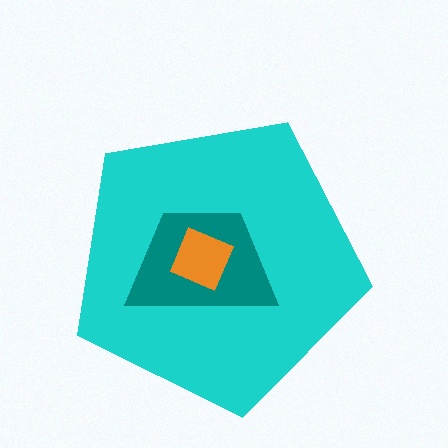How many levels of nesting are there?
3.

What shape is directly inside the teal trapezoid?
The orange square.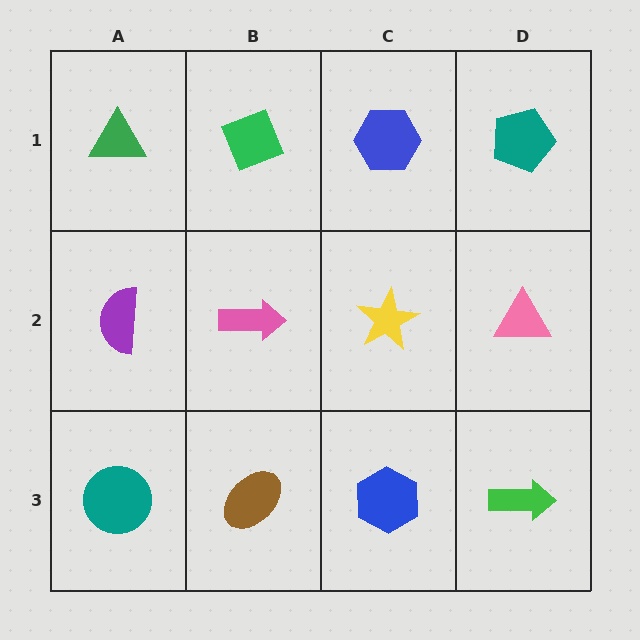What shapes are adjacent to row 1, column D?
A pink triangle (row 2, column D), a blue hexagon (row 1, column C).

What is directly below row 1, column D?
A pink triangle.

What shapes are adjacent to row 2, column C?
A blue hexagon (row 1, column C), a blue hexagon (row 3, column C), a pink arrow (row 2, column B), a pink triangle (row 2, column D).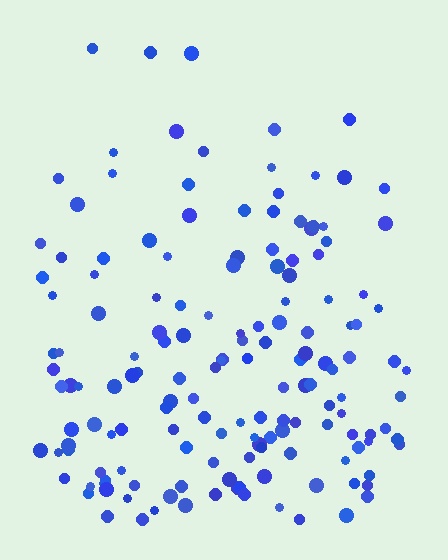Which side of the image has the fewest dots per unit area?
The top.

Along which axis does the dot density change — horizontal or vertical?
Vertical.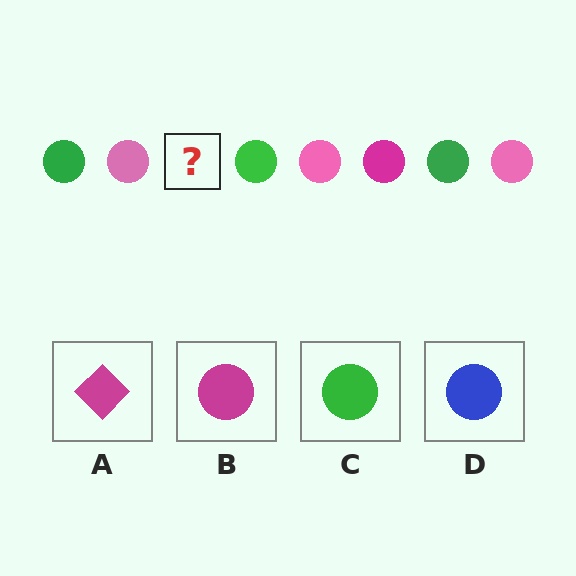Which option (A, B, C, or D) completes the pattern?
B.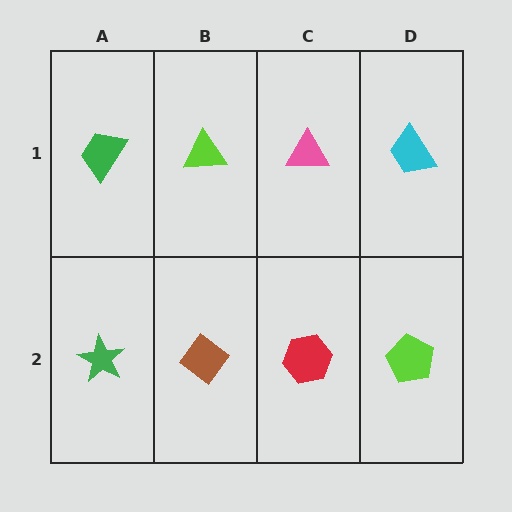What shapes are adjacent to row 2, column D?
A cyan trapezoid (row 1, column D), a red hexagon (row 2, column C).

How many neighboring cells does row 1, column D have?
2.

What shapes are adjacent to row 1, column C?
A red hexagon (row 2, column C), a lime triangle (row 1, column B), a cyan trapezoid (row 1, column D).